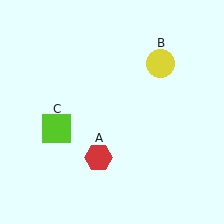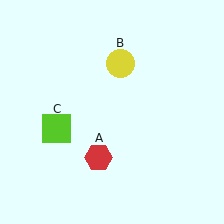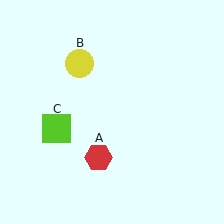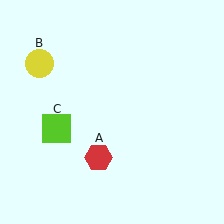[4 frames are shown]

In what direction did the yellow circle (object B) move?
The yellow circle (object B) moved left.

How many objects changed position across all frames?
1 object changed position: yellow circle (object B).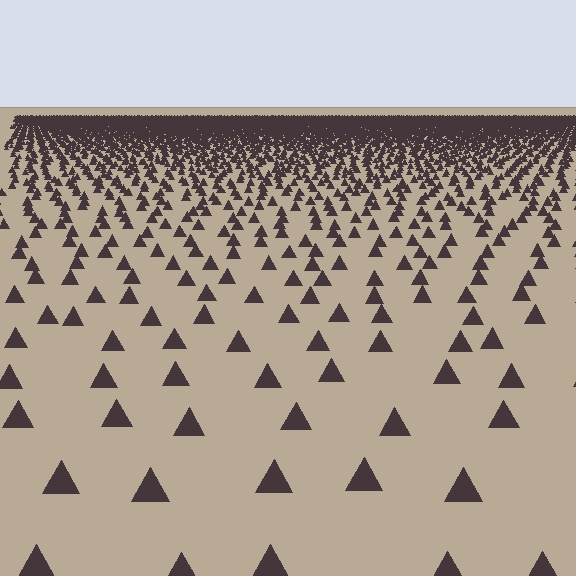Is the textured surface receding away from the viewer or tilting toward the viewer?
The surface is receding away from the viewer. Texture elements get smaller and denser toward the top.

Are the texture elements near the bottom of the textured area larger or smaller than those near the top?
Larger. Near the bottom, elements are closer to the viewer and appear at a bigger on-screen size.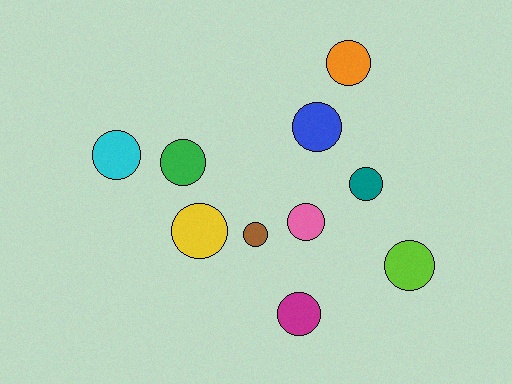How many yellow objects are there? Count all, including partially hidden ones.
There is 1 yellow object.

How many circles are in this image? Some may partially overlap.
There are 10 circles.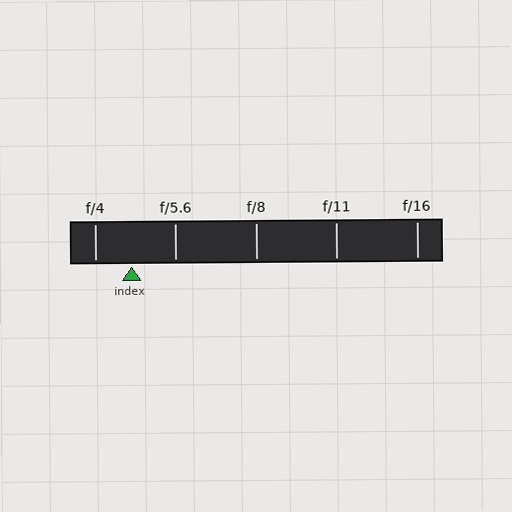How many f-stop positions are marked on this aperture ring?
There are 5 f-stop positions marked.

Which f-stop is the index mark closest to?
The index mark is closest to f/4.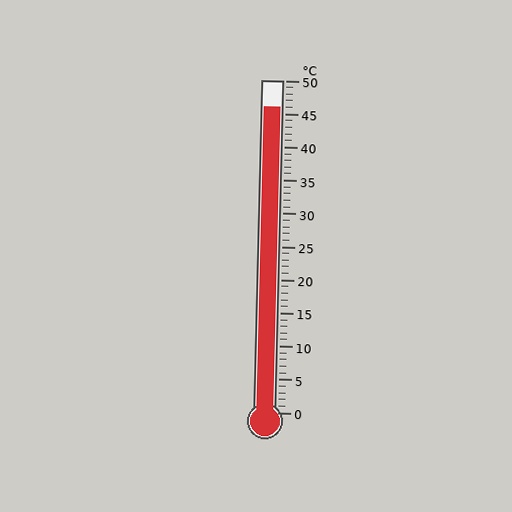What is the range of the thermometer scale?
The thermometer scale ranges from 0°C to 50°C.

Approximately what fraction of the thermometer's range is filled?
The thermometer is filled to approximately 90% of its range.